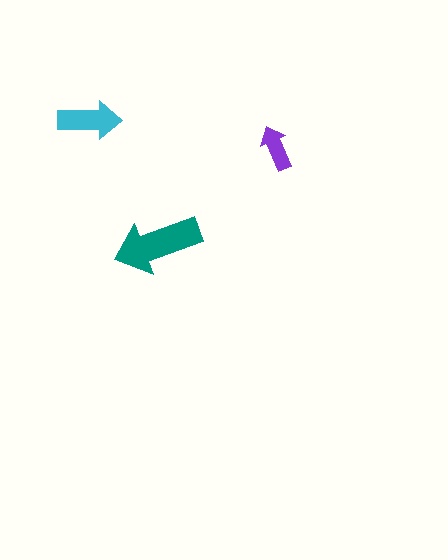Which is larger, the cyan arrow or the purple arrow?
The cyan one.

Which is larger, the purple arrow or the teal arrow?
The teal one.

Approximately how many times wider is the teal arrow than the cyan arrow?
About 1.5 times wider.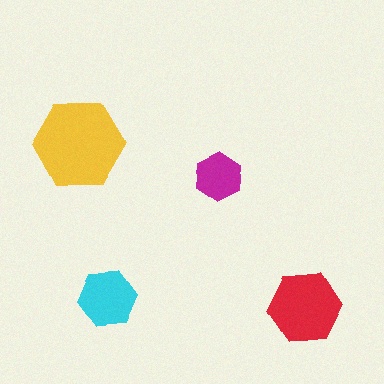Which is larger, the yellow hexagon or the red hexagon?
The yellow one.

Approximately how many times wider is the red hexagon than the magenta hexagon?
About 1.5 times wider.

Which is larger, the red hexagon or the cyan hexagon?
The red one.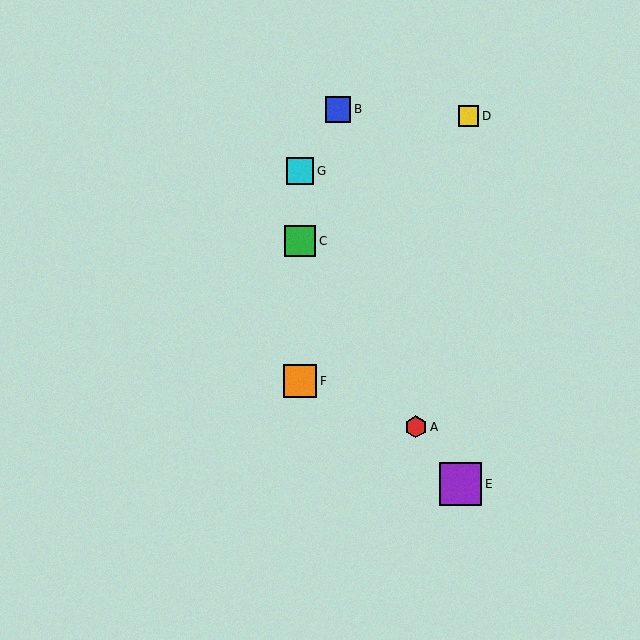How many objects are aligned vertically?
3 objects (C, F, G) are aligned vertically.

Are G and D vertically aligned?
No, G is at x≈300 and D is at x≈469.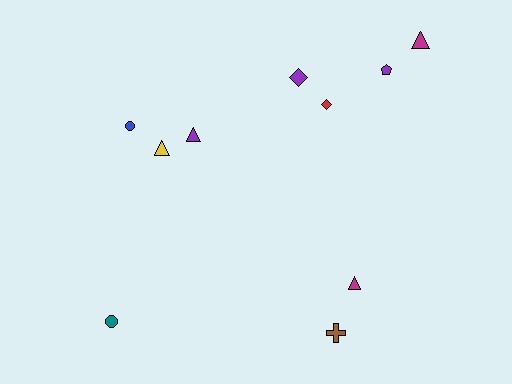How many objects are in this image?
There are 10 objects.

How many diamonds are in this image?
There are 2 diamonds.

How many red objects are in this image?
There is 1 red object.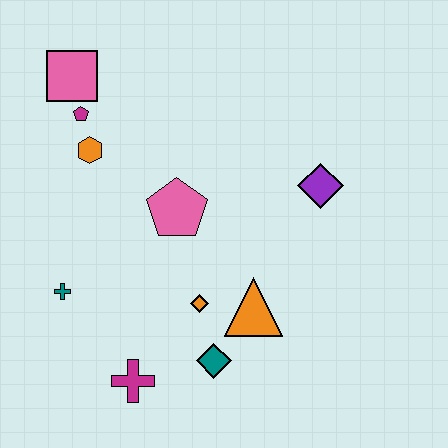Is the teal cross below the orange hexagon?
Yes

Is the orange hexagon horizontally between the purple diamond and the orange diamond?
No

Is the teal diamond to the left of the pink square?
No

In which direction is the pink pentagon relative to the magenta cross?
The pink pentagon is above the magenta cross.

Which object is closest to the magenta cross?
The teal diamond is closest to the magenta cross.